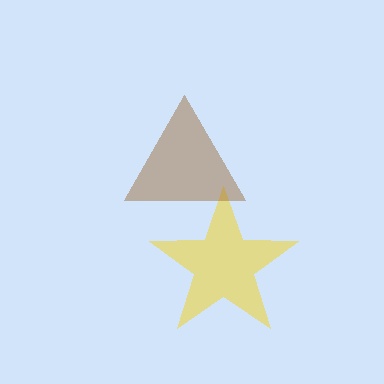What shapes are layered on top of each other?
The layered shapes are: a yellow star, a brown triangle.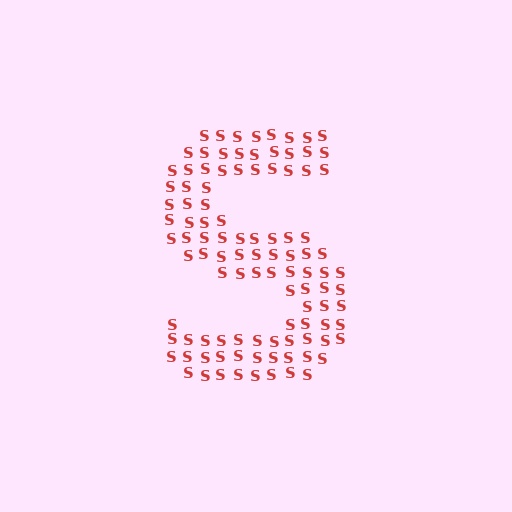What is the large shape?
The large shape is the letter S.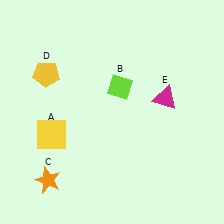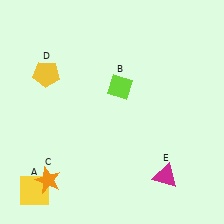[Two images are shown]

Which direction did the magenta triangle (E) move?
The magenta triangle (E) moved down.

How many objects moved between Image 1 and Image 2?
2 objects moved between the two images.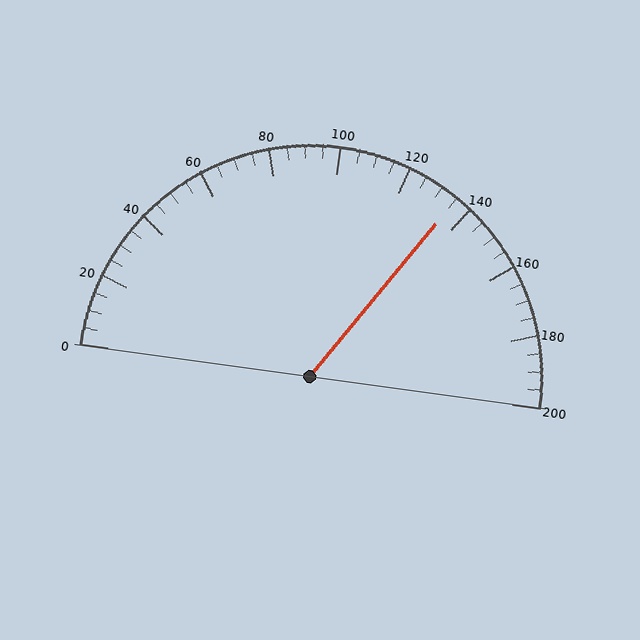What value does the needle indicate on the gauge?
The needle indicates approximately 135.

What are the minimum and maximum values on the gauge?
The gauge ranges from 0 to 200.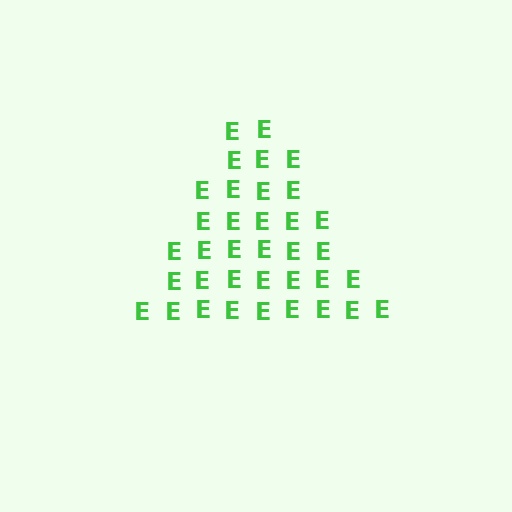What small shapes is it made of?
It is made of small letter E's.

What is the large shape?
The large shape is a triangle.